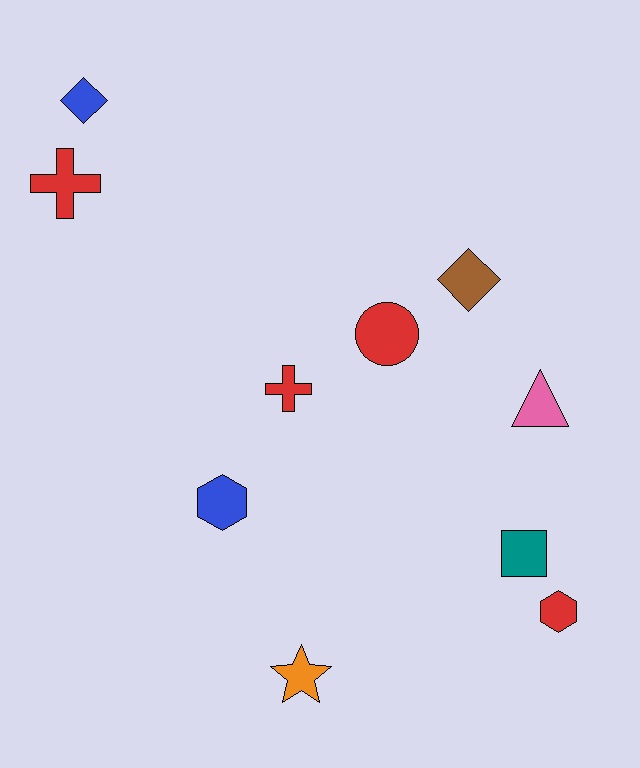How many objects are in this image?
There are 10 objects.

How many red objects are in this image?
There are 4 red objects.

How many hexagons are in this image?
There are 2 hexagons.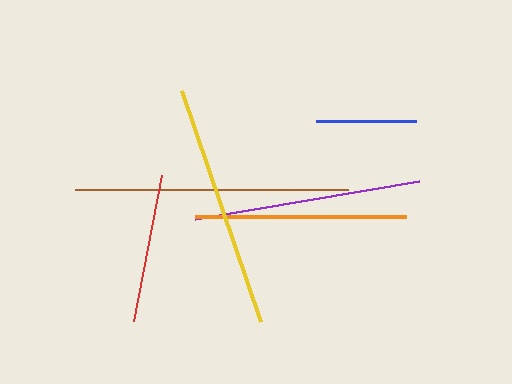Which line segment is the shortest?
The blue line is the shortest at approximately 100 pixels.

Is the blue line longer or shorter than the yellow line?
The yellow line is longer than the blue line.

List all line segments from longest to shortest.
From longest to shortest: brown, yellow, purple, orange, red, blue.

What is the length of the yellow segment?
The yellow segment is approximately 245 pixels long.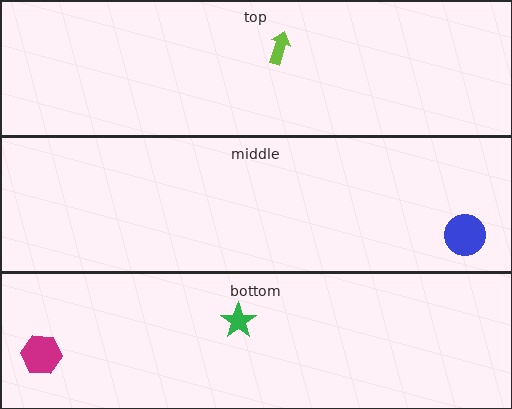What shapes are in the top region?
The lime arrow.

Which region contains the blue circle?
The middle region.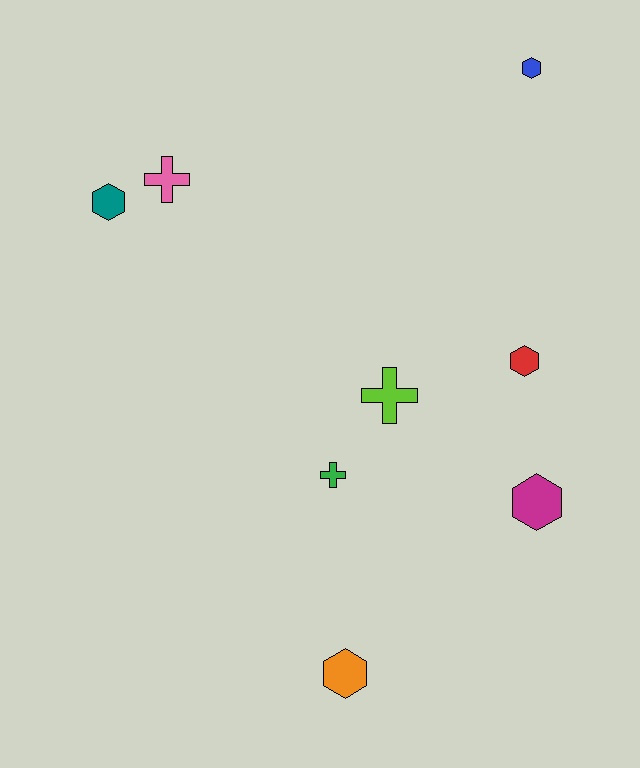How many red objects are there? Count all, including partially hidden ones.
There is 1 red object.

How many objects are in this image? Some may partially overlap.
There are 8 objects.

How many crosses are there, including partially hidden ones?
There are 3 crosses.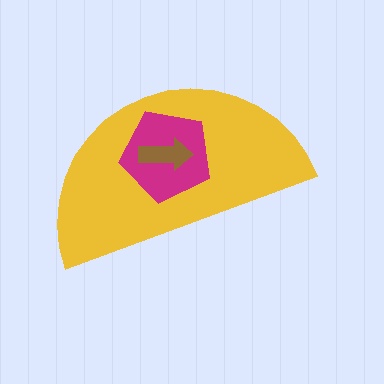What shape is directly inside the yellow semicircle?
The magenta pentagon.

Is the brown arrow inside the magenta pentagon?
Yes.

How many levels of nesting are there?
3.